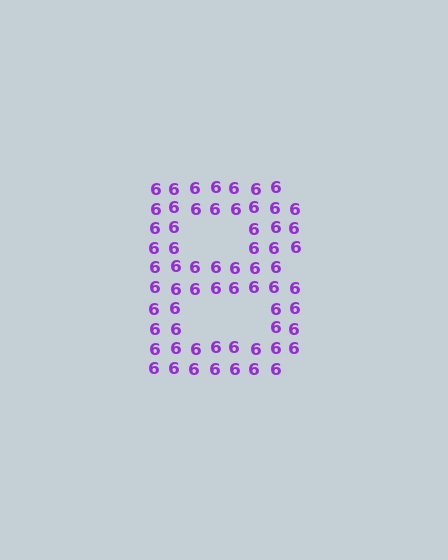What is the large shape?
The large shape is the letter B.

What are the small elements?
The small elements are digit 6's.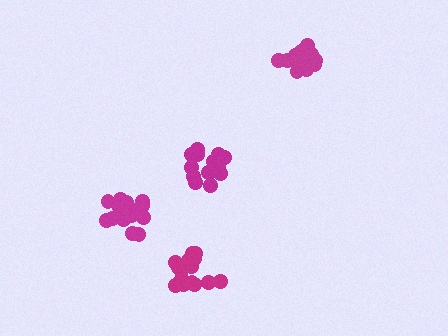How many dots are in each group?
Group 1: 17 dots, Group 2: 16 dots, Group 3: 16 dots, Group 4: 14 dots (63 total).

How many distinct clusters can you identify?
There are 4 distinct clusters.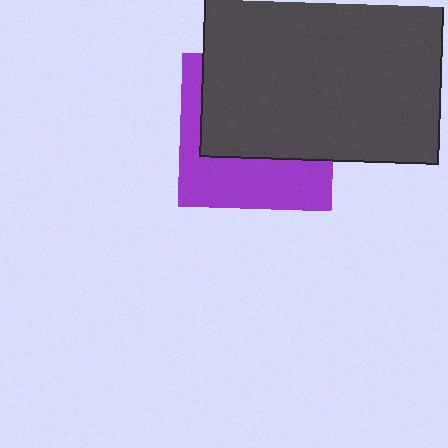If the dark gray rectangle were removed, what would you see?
You would see the complete purple square.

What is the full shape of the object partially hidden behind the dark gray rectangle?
The partially hidden object is a purple square.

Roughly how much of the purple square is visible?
A small part of it is visible (roughly 41%).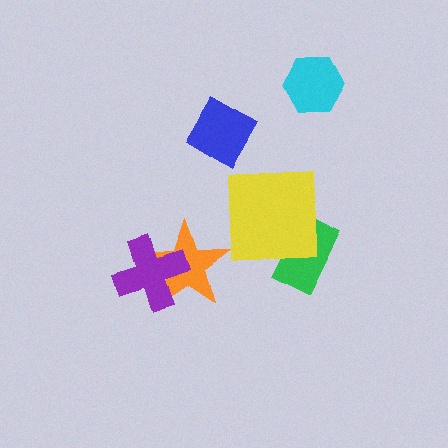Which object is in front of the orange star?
The purple cross is in front of the orange star.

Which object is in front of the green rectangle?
The yellow square is in front of the green rectangle.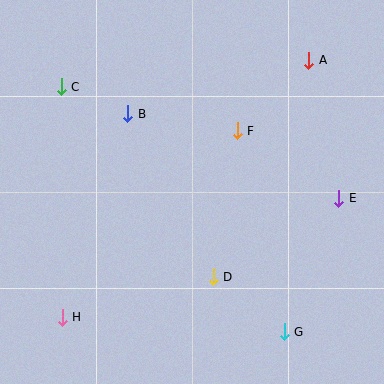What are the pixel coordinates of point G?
Point G is at (284, 332).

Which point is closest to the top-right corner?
Point A is closest to the top-right corner.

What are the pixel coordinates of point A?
Point A is at (309, 60).